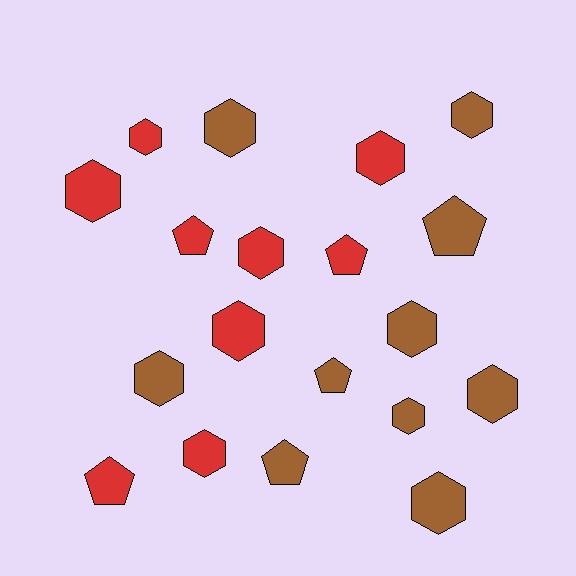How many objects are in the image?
There are 19 objects.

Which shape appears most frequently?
Hexagon, with 13 objects.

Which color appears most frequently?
Brown, with 10 objects.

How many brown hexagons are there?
There are 7 brown hexagons.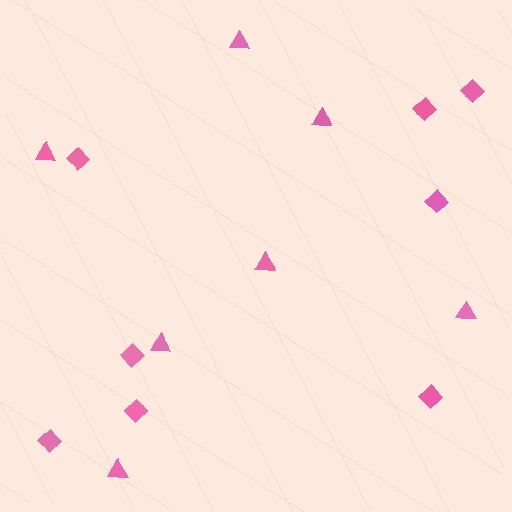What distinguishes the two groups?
There are 2 groups: one group of triangles (7) and one group of diamonds (8).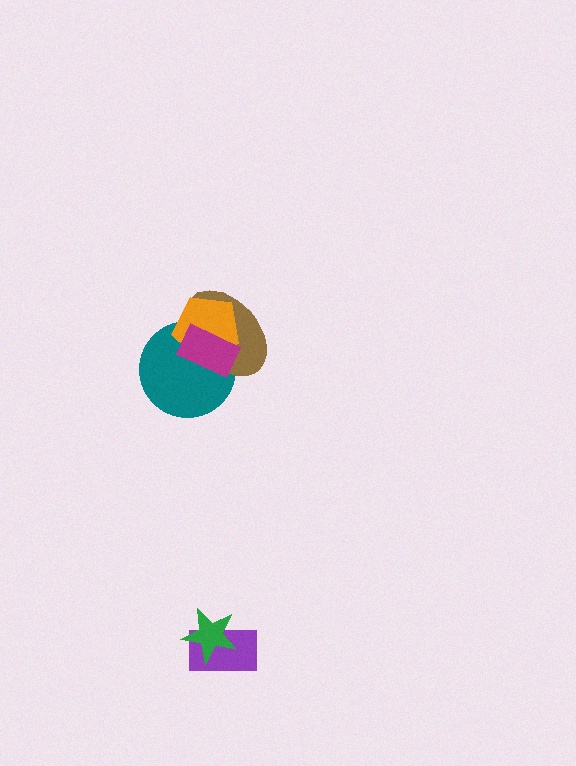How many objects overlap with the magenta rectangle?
3 objects overlap with the magenta rectangle.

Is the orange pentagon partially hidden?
Yes, it is partially covered by another shape.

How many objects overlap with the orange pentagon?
3 objects overlap with the orange pentagon.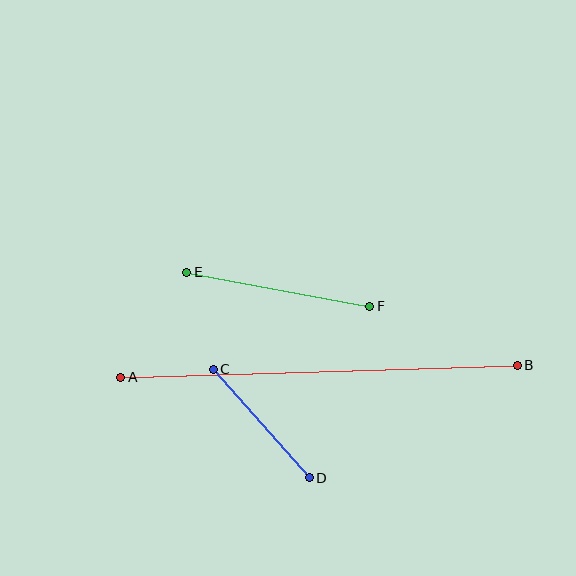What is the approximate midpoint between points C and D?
The midpoint is at approximately (261, 423) pixels.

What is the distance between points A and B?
The distance is approximately 397 pixels.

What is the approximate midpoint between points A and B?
The midpoint is at approximately (319, 371) pixels.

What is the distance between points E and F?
The distance is approximately 186 pixels.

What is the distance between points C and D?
The distance is approximately 145 pixels.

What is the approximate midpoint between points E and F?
The midpoint is at approximately (278, 289) pixels.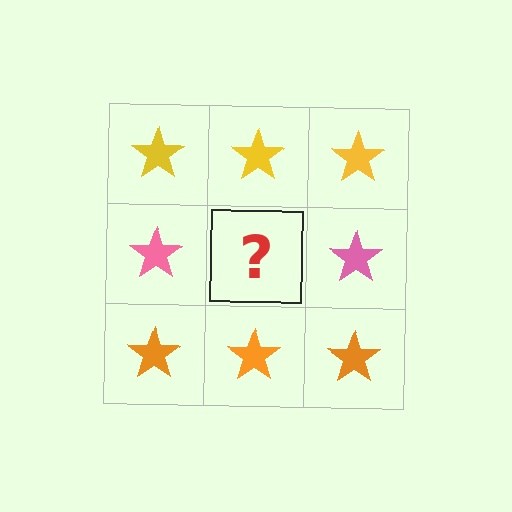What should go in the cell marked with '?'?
The missing cell should contain a pink star.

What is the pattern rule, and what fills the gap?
The rule is that each row has a consistent color. The gap should be filled with a pink star.